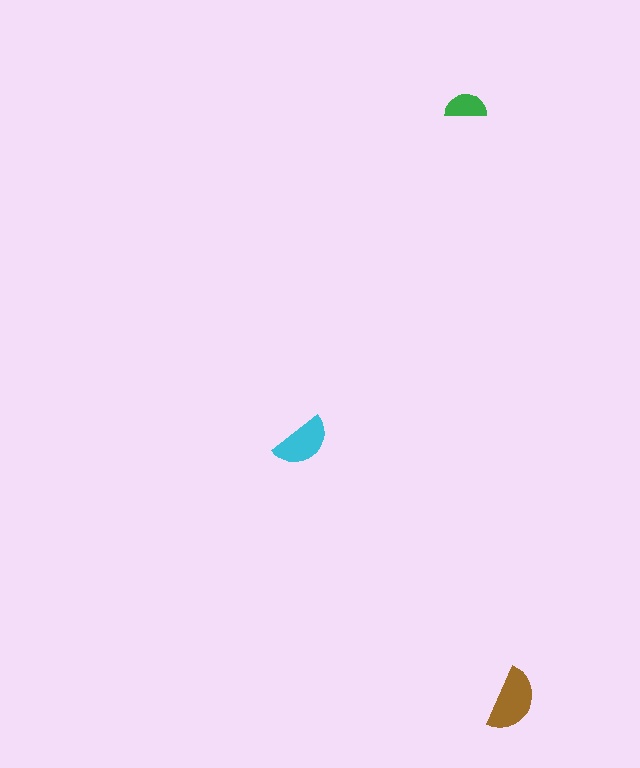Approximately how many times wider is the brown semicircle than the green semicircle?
About 1.5 times wider.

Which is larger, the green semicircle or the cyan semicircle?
The cyan one.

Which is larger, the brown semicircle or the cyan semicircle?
The brown one.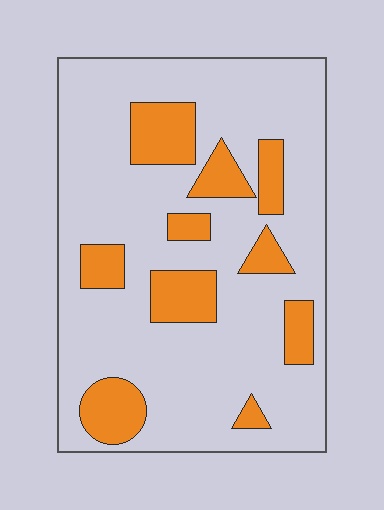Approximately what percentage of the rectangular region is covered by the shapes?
Approximately 20%.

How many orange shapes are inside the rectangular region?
10.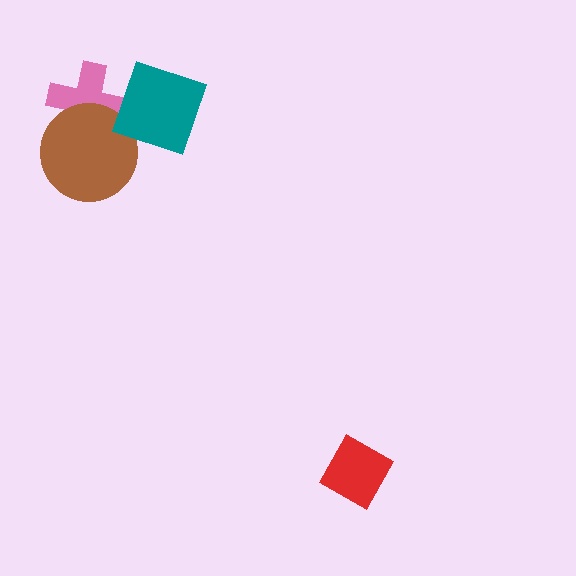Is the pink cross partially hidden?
Yes, it is partially covered by another shape.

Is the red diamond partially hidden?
No, no other shape covers it.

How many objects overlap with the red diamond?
0 objects overlap with the red diamond.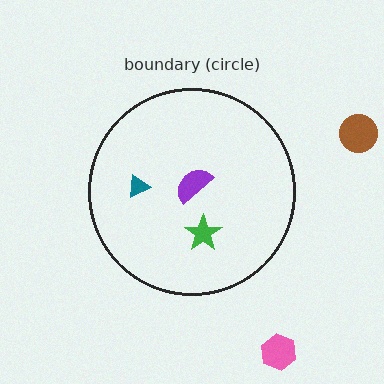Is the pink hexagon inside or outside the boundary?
Outside.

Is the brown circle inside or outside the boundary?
Outside.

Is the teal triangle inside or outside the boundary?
Inside.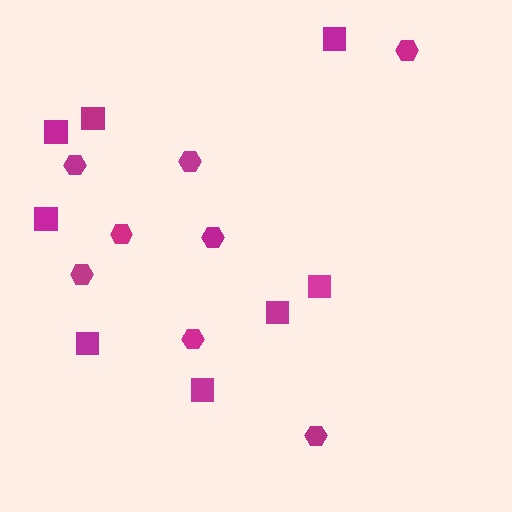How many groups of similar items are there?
There are 2 groups: one group of hexagons (8) and one group of squares (8).